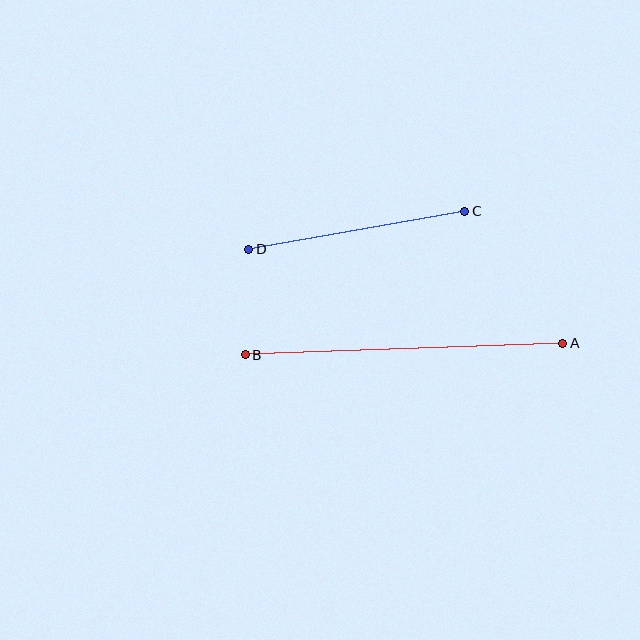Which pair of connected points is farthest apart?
Points A and B are farthest apart.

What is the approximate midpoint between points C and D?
The midpoint is at approximately (357, 230) pixels.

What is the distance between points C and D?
The distance is approximately 219 pixels.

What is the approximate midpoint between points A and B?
The midpoint is at approximately (404, 349) pixels.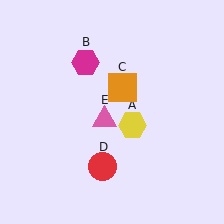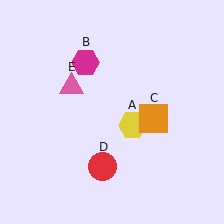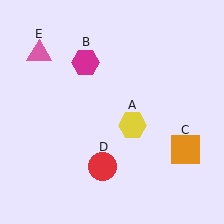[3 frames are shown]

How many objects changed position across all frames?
2 objects changed position: orange square (object C), pink triangle (object E).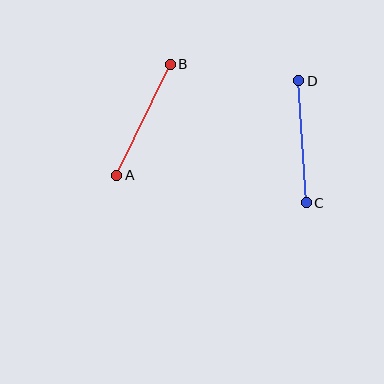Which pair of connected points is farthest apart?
Points A and B are farthest apart.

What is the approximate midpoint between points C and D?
The midpoint is at approximately (303, 142) pixels.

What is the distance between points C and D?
The distance is approximately 122 pixels.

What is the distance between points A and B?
The distance is approximately 123 pixels.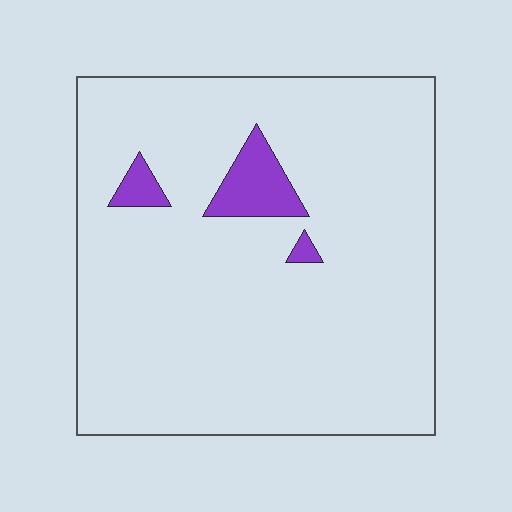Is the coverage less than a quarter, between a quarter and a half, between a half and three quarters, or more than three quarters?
Less than a quarter.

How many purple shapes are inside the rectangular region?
3.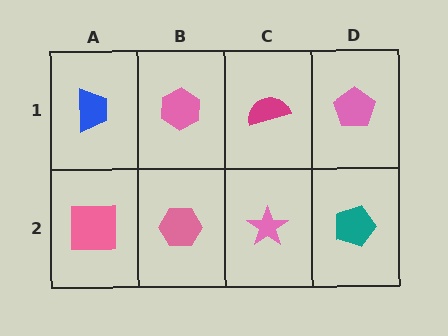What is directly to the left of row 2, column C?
A pink hexagon.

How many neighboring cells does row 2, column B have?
3.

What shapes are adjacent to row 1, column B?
A pink hexagon (row 2, column B), a blue trapezoid (row 1, column A), a magenta semicircle (row 1, column C).